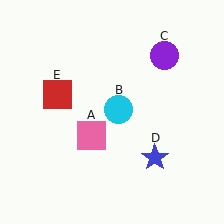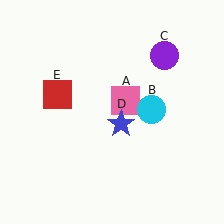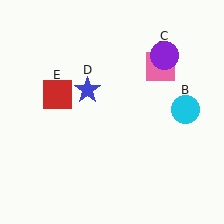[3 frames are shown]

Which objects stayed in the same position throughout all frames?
Purple circle (object C) and red square (object E) remained stationary.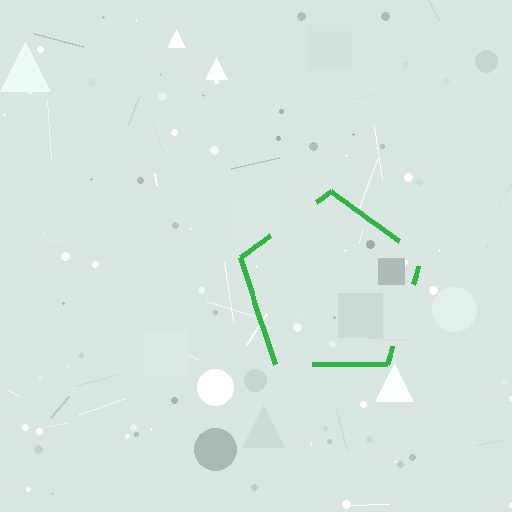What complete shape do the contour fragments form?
The contour fragments form a pentagon.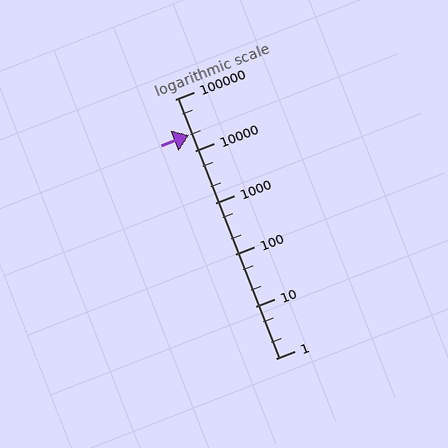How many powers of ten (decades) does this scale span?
The scale spans 5 decades, from 1 to 100000.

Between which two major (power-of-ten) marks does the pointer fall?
The pointer is between 10000 and 100000.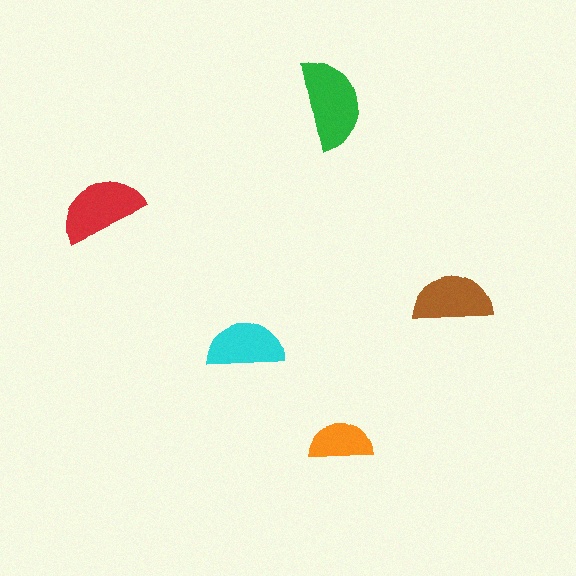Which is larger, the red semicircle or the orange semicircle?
The red one.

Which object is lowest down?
The orange semicircle is bottommost.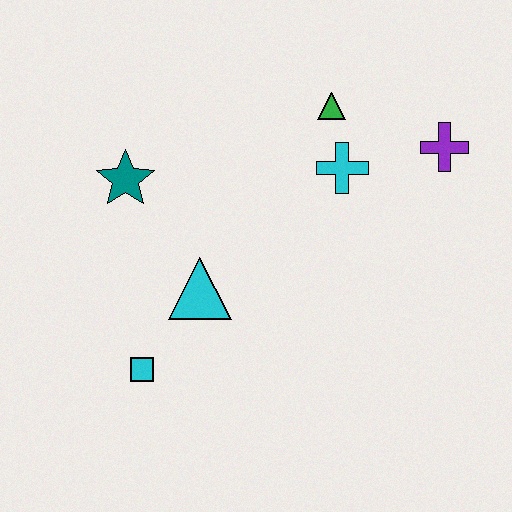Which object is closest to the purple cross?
The cyan cross is closest to the purple cross.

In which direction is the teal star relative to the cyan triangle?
The teal star is above the cyan triangle.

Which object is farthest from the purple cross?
The cyan square is farthest from the purple cross.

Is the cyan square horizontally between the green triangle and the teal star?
Yes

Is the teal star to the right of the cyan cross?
No